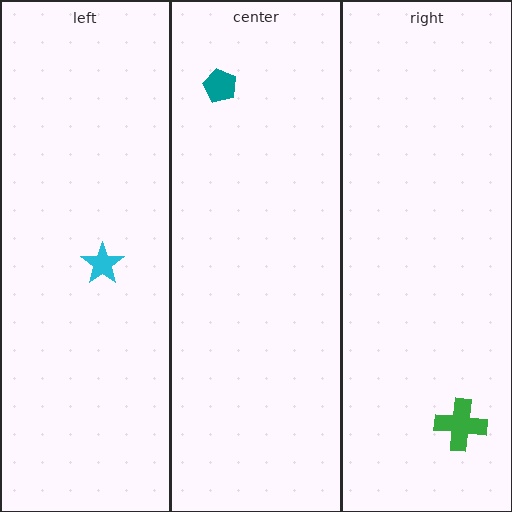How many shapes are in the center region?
1.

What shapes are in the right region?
The green cross.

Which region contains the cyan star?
The left region.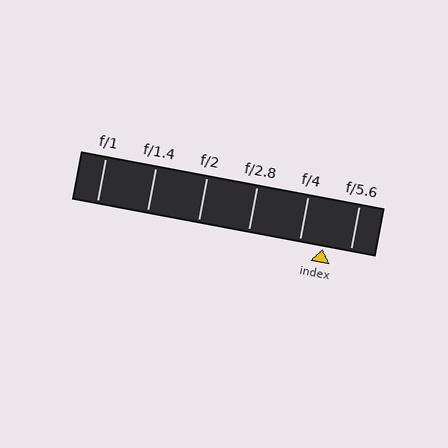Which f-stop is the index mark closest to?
The index mark is closest to f/4.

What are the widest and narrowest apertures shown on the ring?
The widest aperture shown is f/1 and the narrowest is f/5.6.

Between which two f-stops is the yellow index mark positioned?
The index mark is between f/4 and f/5.6.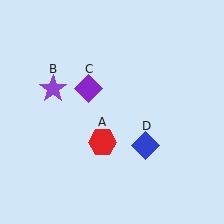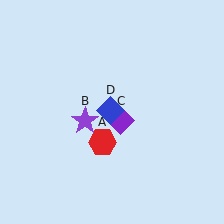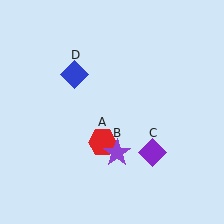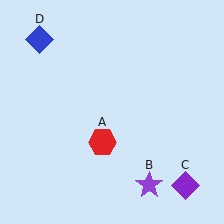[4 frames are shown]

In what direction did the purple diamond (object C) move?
The purple diamond (object C) moved down and to the right.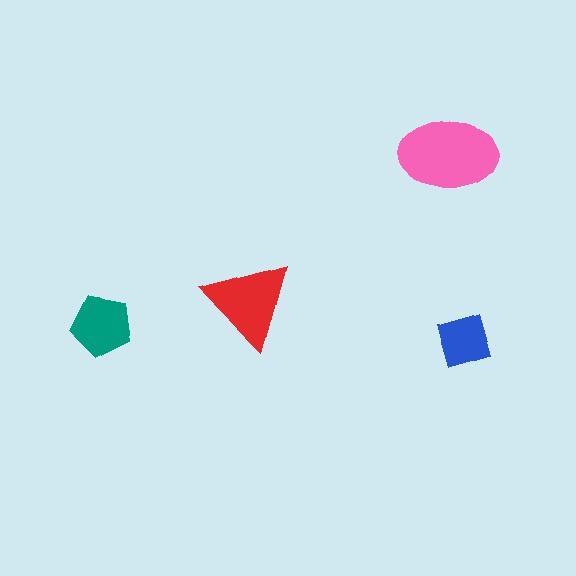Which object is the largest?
The pink ellipse.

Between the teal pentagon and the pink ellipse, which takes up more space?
The pink ellipse.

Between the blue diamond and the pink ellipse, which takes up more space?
The pink ellipse.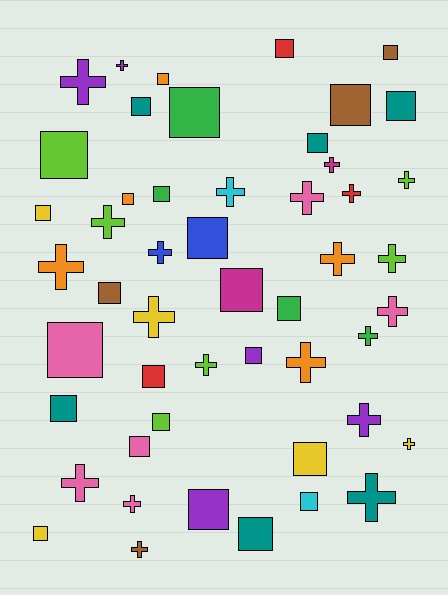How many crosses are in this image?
There are 23 crosses.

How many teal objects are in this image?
There are 6 teal objects.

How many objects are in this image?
There are 50 objects.